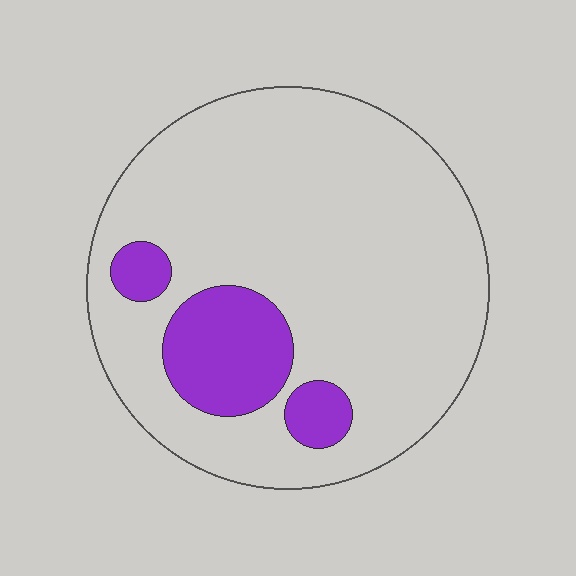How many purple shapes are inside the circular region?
3.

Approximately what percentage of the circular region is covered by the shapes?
Approximately 15%.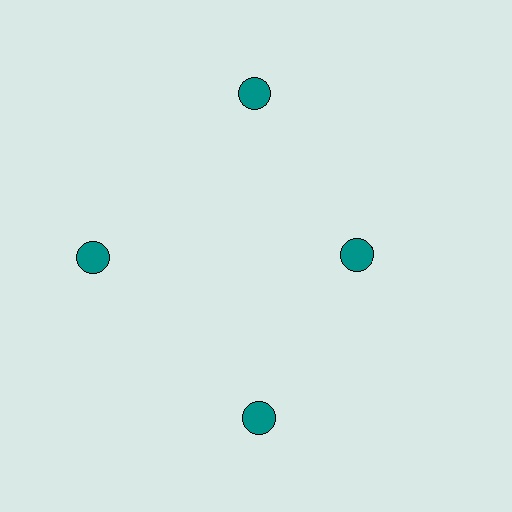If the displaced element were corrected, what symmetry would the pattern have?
It would have 4-fold rotational symmetry — the pattern would map onto itself every 90 degrees.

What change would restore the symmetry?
The symmetry would be restored by moving it outward, back onto the ring so that all 4 circles sit at equal angles and equal distance from the center.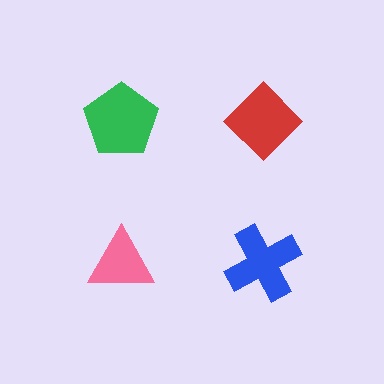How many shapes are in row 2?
2 shapes.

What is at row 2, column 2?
A blue cross.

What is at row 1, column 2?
A red diamond.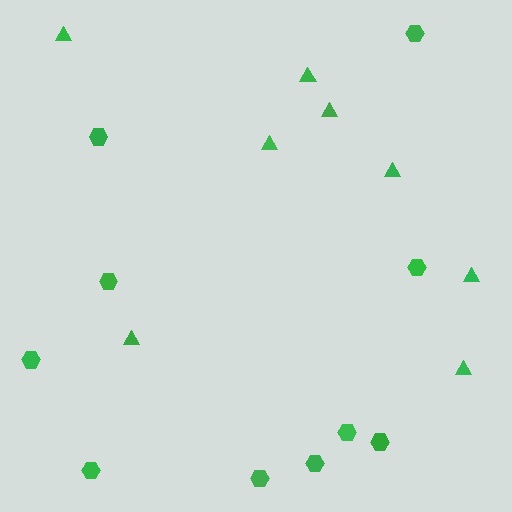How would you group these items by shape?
There are 2 groups: one group of hexagons (10) and one group of triangles (8).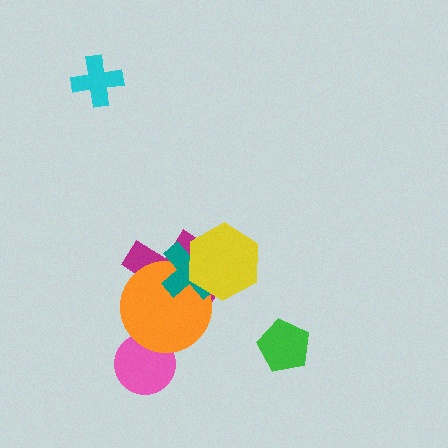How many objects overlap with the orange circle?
4 objects overlap with the orange circle.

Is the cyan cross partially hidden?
No, no other shape covers it.